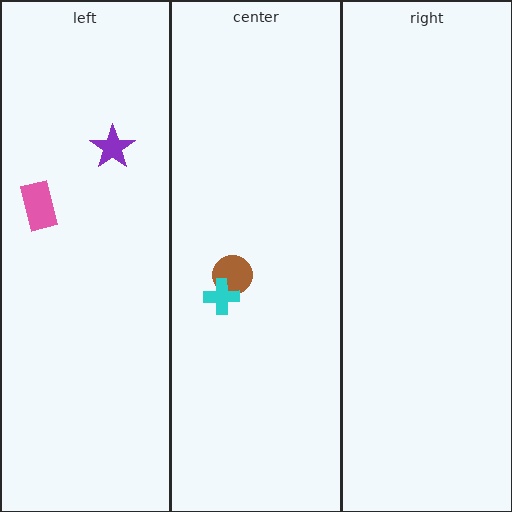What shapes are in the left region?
The purple star, the pink rectangle.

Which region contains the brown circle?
The center region.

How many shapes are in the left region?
2.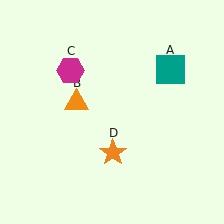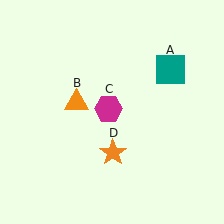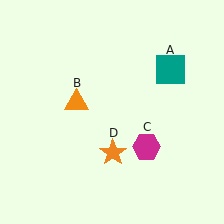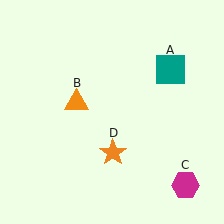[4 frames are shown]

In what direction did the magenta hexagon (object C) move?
The magenta hexagon (object C) moved down and to the right.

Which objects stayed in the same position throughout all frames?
Teal square (object A) and orange triangle (object B) and orange star (object D) remained stationary.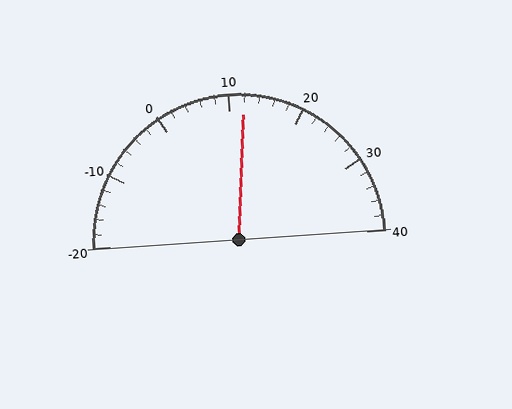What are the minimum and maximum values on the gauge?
The gauge ranges from -20 to 40.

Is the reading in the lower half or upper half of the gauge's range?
The reading is in the upper half of the range (-20 to 40).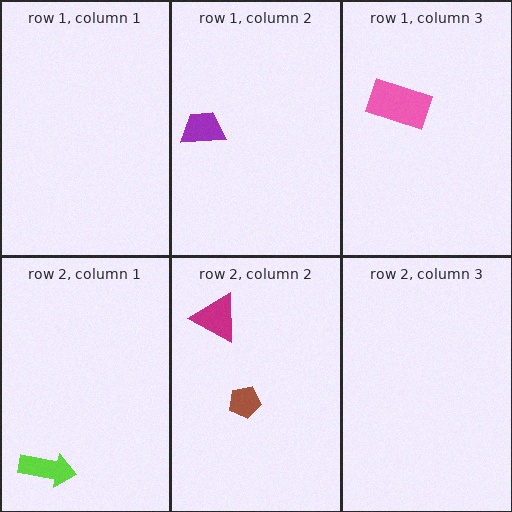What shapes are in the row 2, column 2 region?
The magenta triangle, the brown pentagon.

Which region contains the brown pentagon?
The row 2, column 2 region.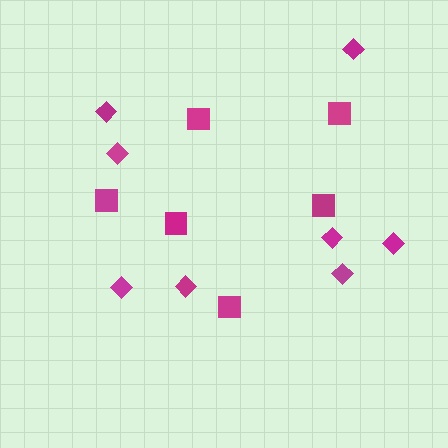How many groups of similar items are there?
There are 2 groups: one group of squares (6) and one group of diamonds (8).